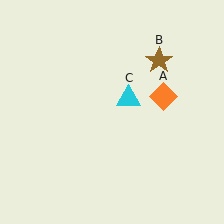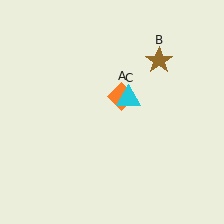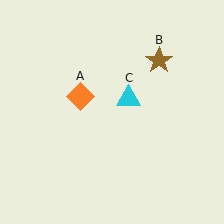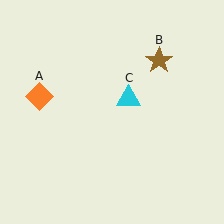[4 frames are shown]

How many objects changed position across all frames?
1 object changed position: orange diamond (object A).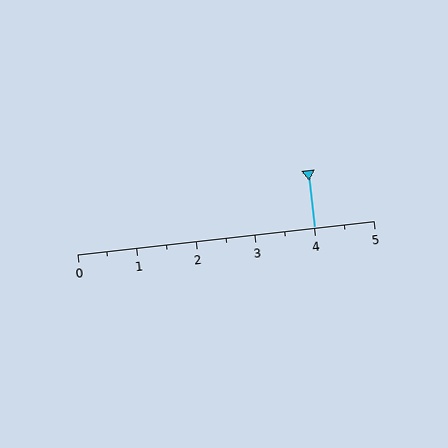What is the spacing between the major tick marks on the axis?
The major ticks are spaced 1 apart.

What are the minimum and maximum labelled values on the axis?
The axis runs from 0 to 5.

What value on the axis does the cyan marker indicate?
The marker indicates approximately 4.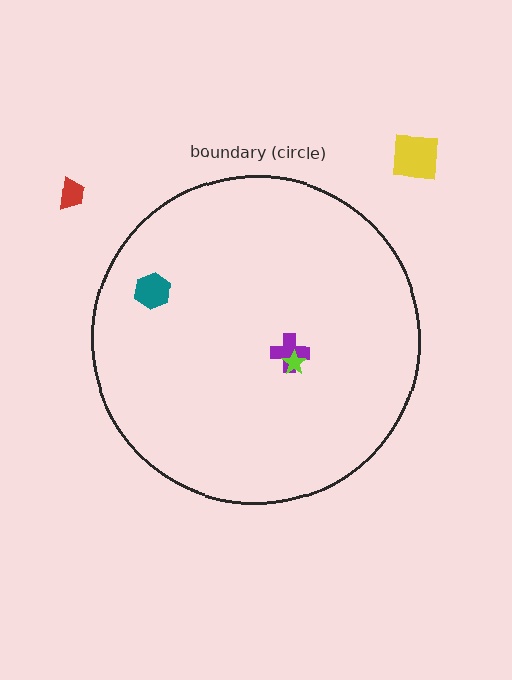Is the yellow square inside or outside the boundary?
Outside.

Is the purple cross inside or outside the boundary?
Inside.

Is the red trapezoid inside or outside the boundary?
Outside.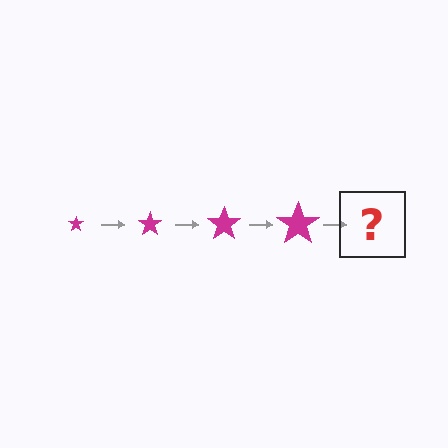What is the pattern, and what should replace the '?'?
The pattern is that the star gets progressively larger each step. The '?' should be a magenta star, larger than the previous one.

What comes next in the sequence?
The next element should be a magenta star, larger than the previous one.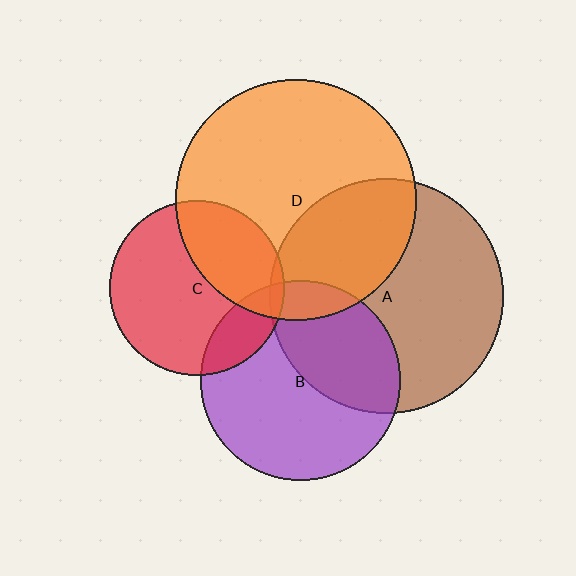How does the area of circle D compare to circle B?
Approximately 1.5 times.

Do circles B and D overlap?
Yes.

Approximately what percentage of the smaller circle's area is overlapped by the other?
Approximately 10%.